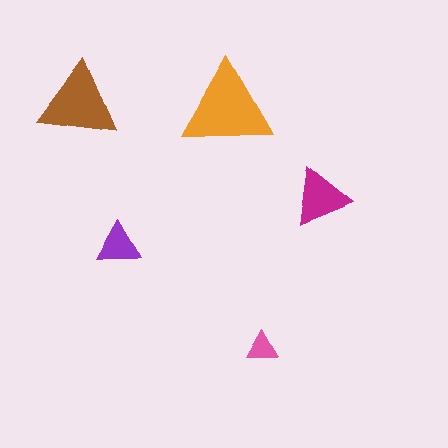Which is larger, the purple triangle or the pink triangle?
The purple one.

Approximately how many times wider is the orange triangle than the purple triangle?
About 2 times wider.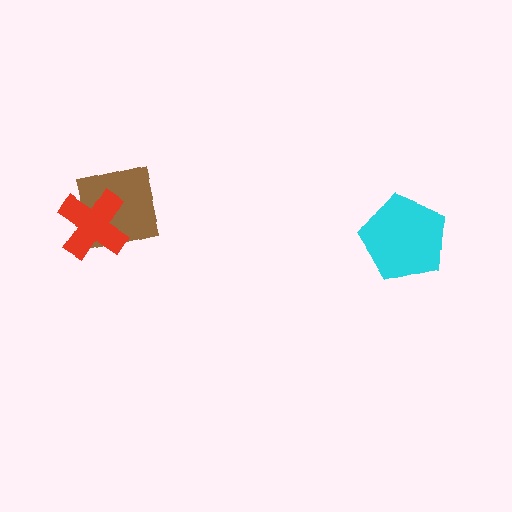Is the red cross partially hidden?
No, no other shape covers it.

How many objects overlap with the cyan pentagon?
0 objects overlap with the cyan pentagon.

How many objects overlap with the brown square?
1 object overlaps with the brown square.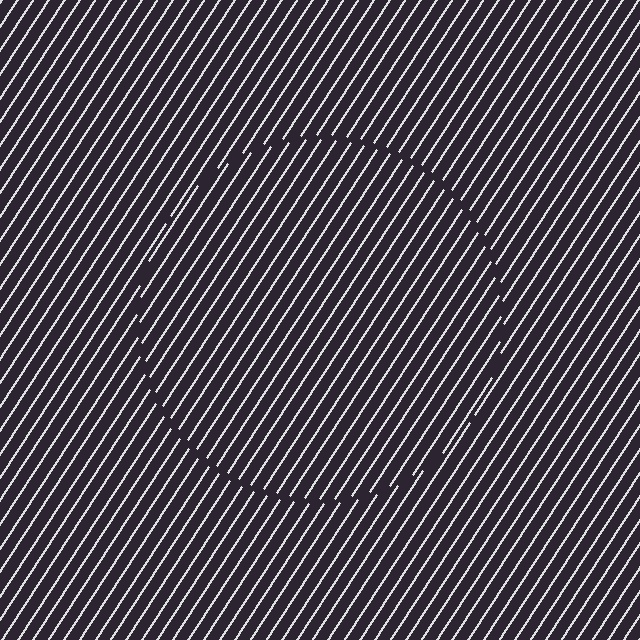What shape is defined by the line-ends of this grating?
An illusory circle. The interior of the shape contains the same grating, shifted by half a period — the contour is defined by the phase discontinuity where line-ends from the inner and outer gratings abut.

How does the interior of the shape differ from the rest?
The interior of the shape contains the same grating, shifted by half a period — the contour is defined by the phase discontinuity where line-ends from the inner and outer gratings abut.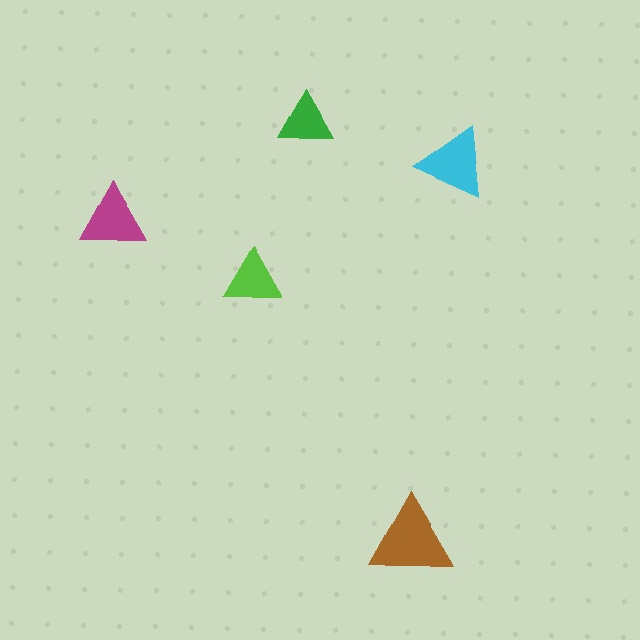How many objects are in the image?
There are 5 objects in the image.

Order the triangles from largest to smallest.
the brown one, the cyan one, the magenta one, the lime one, the green one.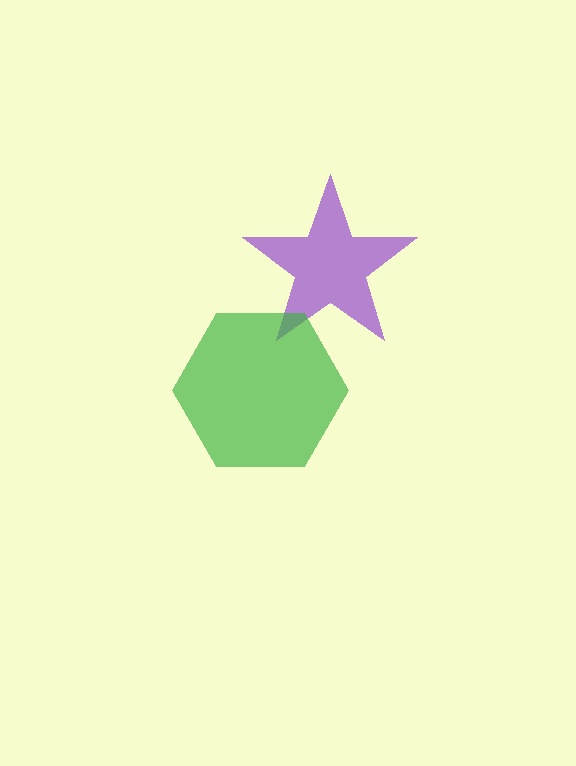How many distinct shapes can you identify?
There are 2 distinct shapes: a purple star, a green hexagon.